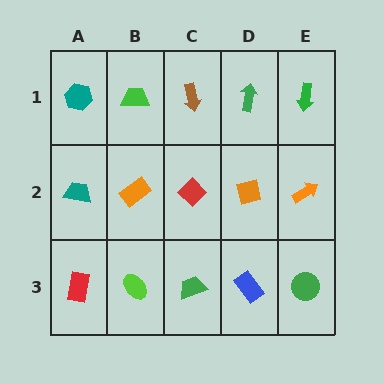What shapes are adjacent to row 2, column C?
A brown arrow (row 1, column C), a green trapezoid (row 3, column C), an orange rectangle (row 2, column B), an orange square (row 2, column D).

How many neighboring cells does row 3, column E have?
2.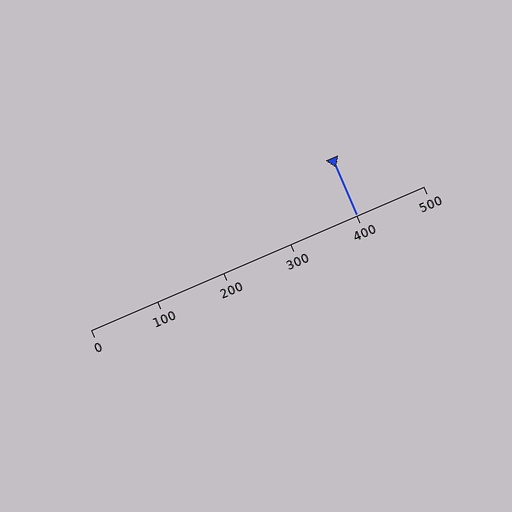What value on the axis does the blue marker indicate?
The marker indicates approximately 400.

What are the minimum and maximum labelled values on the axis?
The axis runs from 0 to 500.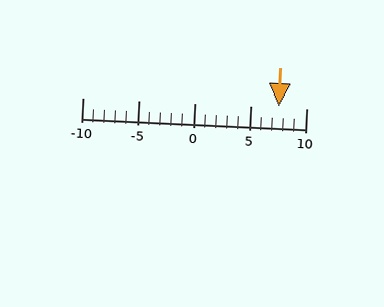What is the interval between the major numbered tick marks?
The major tick marks are spaced 5 units apart.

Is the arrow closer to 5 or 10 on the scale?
The arrow is closer to 10.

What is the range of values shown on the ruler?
The ruler shows values from -10 to 10.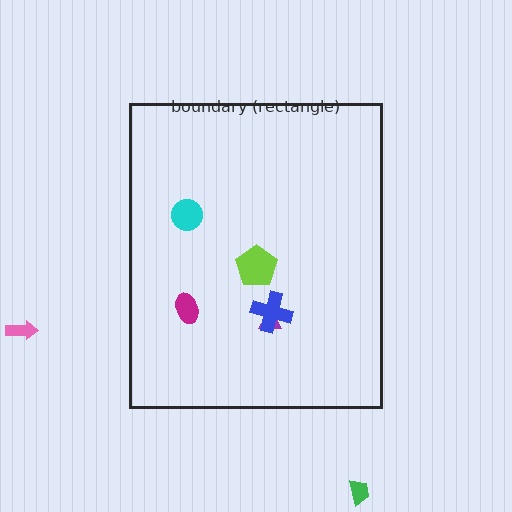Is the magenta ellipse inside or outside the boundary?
Inside.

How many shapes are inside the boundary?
5 inside, 2 outside.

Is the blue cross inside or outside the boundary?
Inside.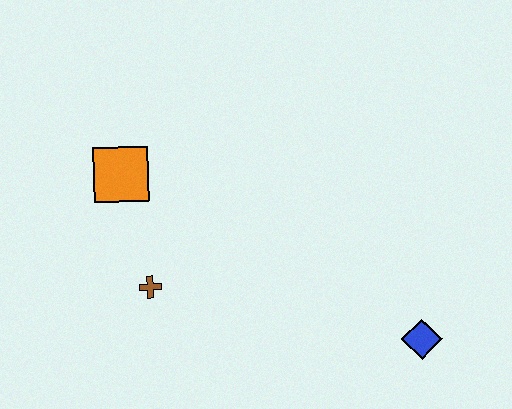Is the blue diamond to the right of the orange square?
Yes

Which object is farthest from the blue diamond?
The orange square is farthest from the blue diamond.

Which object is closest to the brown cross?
The orange square is closest to the brown cross.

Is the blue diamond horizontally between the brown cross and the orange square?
No